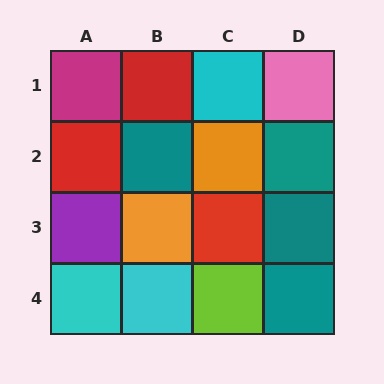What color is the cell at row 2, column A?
Red.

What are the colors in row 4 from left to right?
Cyan, cyan, lime, teal.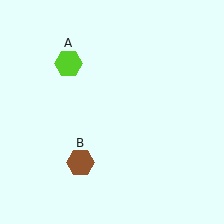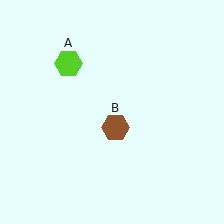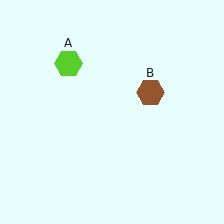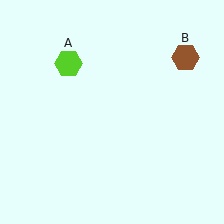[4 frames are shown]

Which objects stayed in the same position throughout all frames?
Lime hexagon (object A) remained stationary.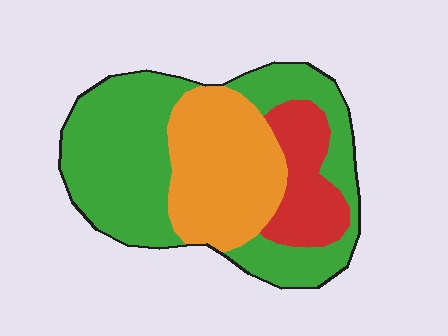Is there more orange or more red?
Orange.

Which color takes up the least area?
Red, at roughly 15%.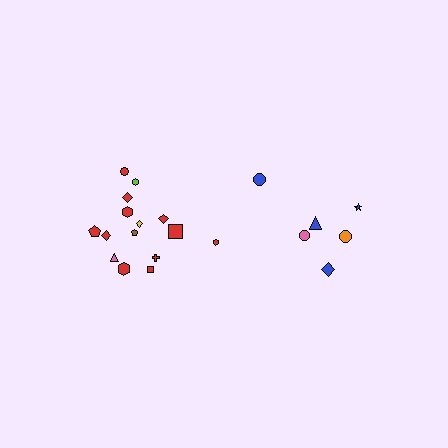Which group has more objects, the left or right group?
The left group.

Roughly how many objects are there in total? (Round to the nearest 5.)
Roughly 20 objects in total.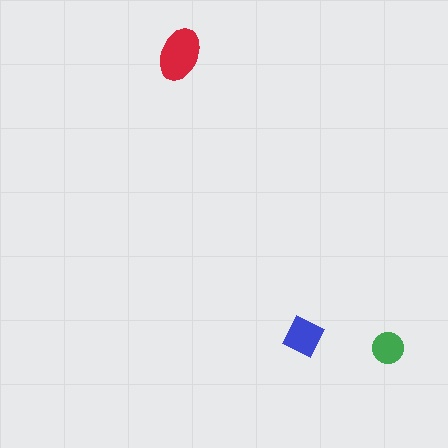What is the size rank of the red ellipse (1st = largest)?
1st.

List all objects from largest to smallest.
The red ellipse, the blue diamond, the green circle.